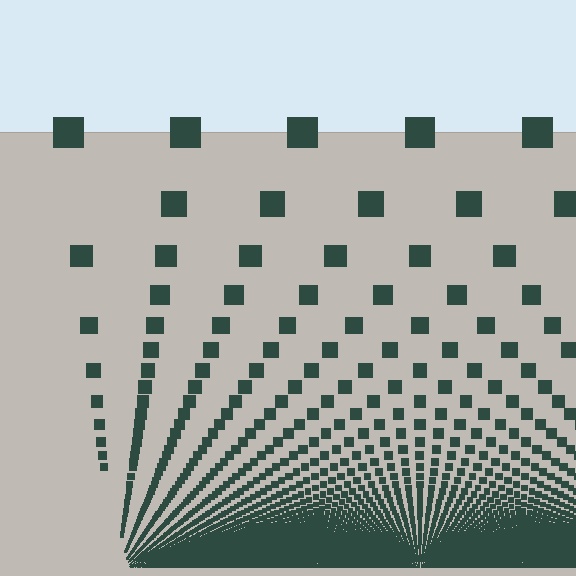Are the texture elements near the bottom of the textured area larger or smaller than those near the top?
Smaller. The gradient is inverted — elements near the bottom are smaller and denser.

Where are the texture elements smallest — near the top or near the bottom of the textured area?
Near the bottom.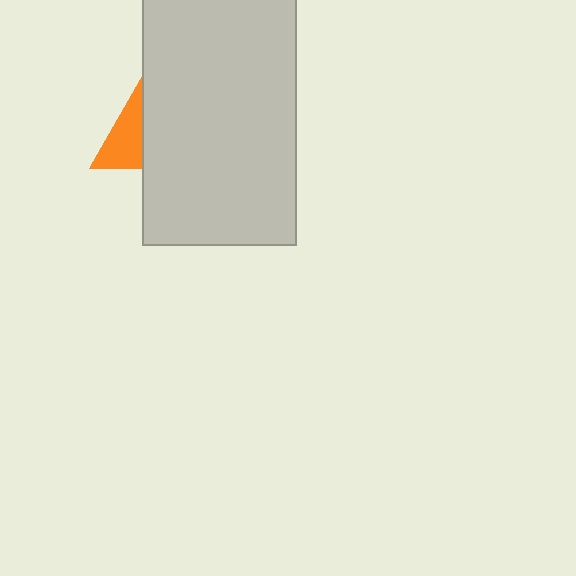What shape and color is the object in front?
The object in front is a light gray rectangle.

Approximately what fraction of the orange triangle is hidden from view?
Roughly 66% of the orange triangle is hidden behind the light gray rectangle.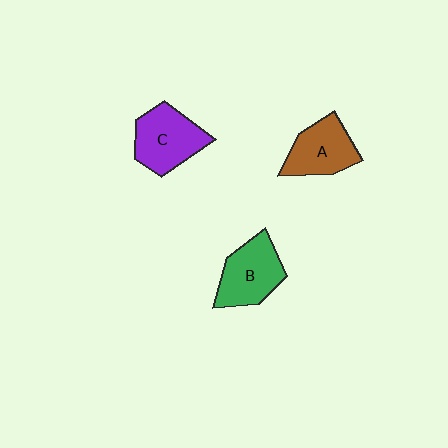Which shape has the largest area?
Shape C (purple).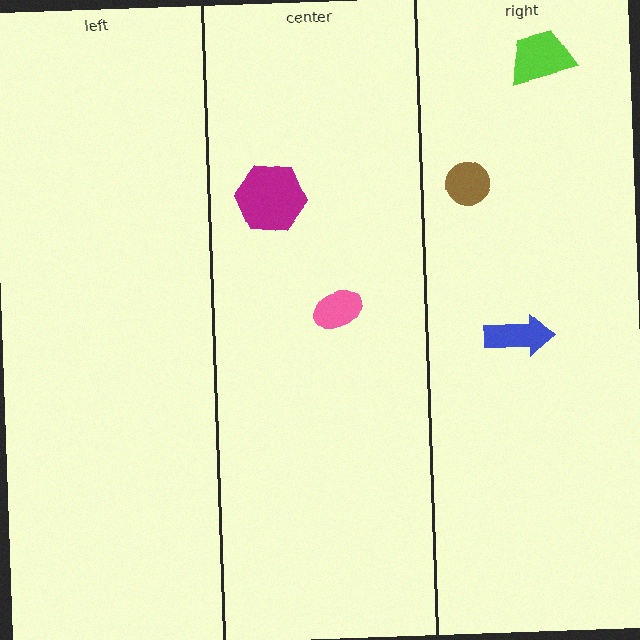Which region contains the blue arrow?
The right region.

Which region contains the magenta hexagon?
The center region.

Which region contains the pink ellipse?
The center region.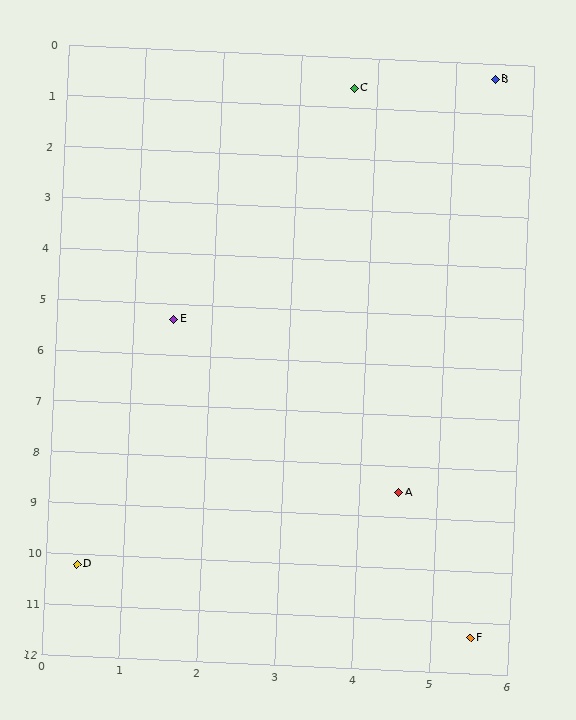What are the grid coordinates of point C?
Point C is at approximately (3.7, 0.6).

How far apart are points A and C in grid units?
Points A and C are about 7.9 grid units apart.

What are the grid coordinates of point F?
Point F is at approximately (5.5, 11.3).